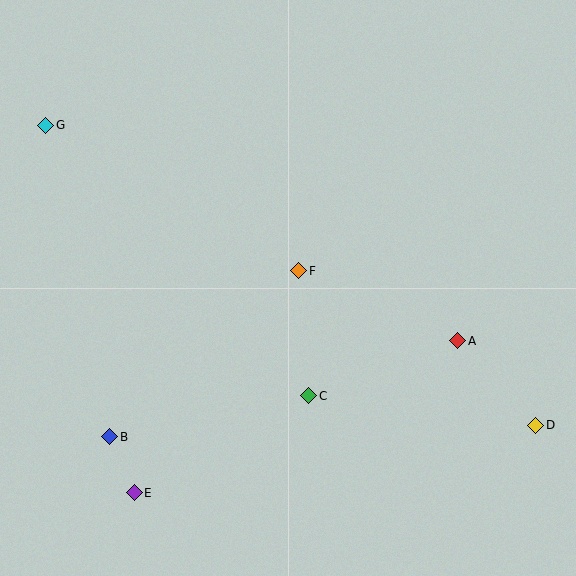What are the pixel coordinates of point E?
Point E is at (134, 493).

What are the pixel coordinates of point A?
Point A is at (458, 341).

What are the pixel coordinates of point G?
Point G is at (46, 125).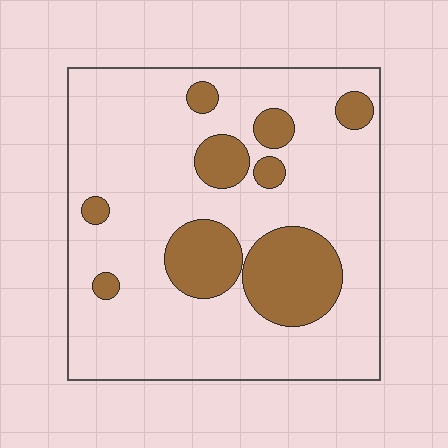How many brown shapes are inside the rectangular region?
9.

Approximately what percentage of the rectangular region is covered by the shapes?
Approximately 20%.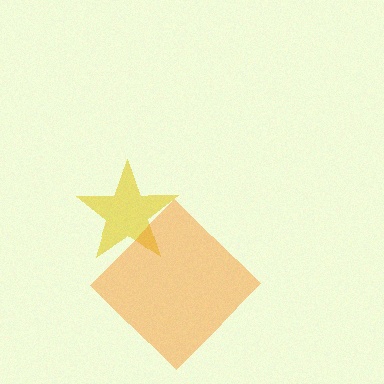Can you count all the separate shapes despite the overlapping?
Yes, there are 2 separate shapes.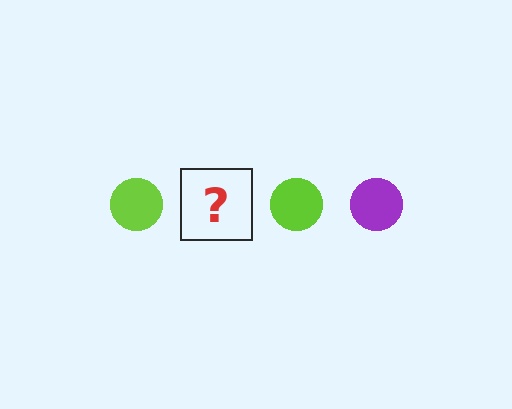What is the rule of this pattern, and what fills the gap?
The rule is that the pattern cycles through lime, purple circles. The gap should be filled with a purple circle.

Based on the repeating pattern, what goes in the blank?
The blank should be a purple circle.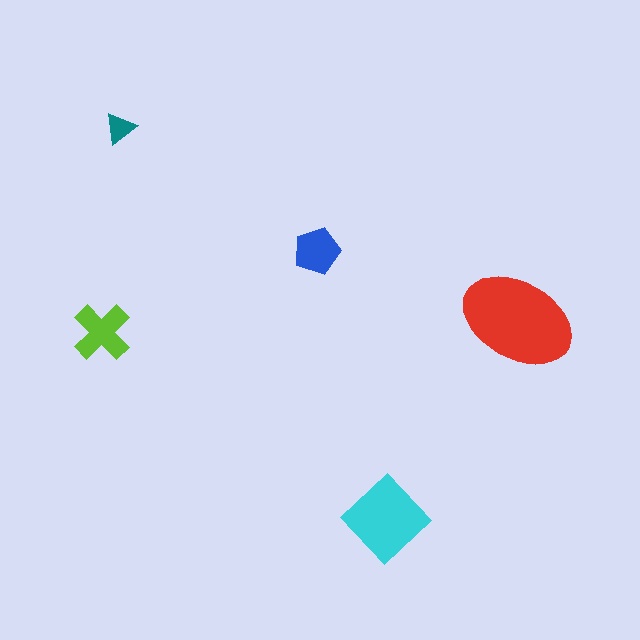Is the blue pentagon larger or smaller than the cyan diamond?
Smaller.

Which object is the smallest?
The teal triangle.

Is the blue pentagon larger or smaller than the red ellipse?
Smaller.